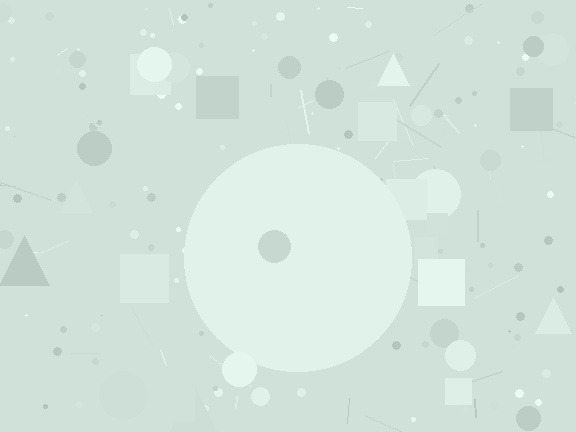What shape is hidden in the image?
A circle is hidden in the image.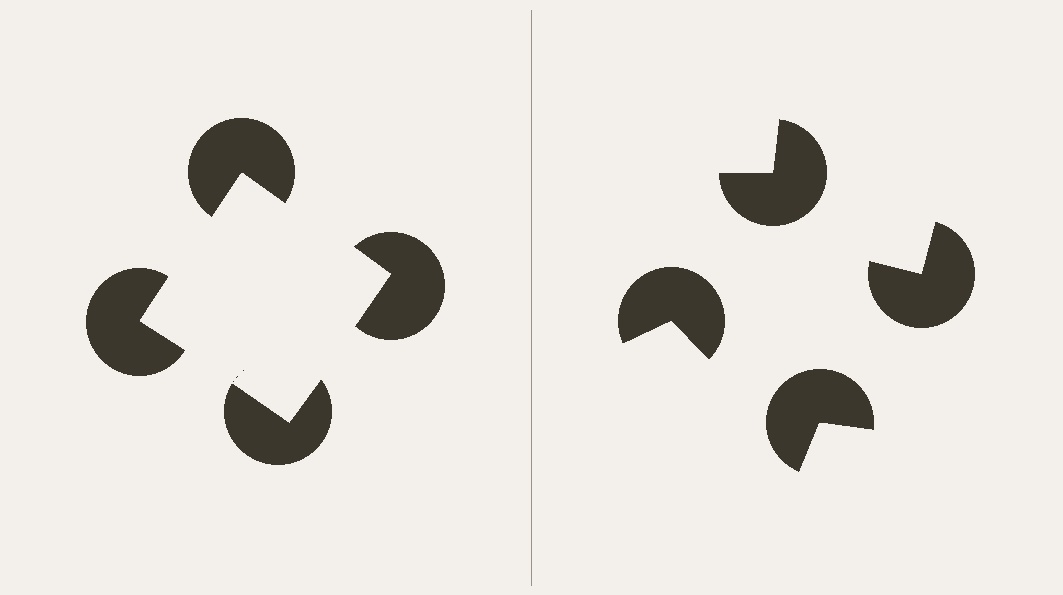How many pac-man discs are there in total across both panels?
8 — 4 on each side.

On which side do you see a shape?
An illusory square appears on the left side. On the right side the wedge cuts are rotated, so no coherent shape forms.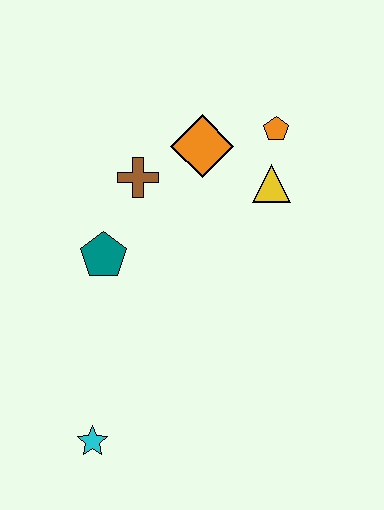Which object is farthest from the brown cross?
The cyan star is farthest from the brown cross.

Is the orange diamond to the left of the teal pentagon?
No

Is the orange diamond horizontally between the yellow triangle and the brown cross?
Yes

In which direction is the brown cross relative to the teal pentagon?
The brown cross is above the teal pentagon.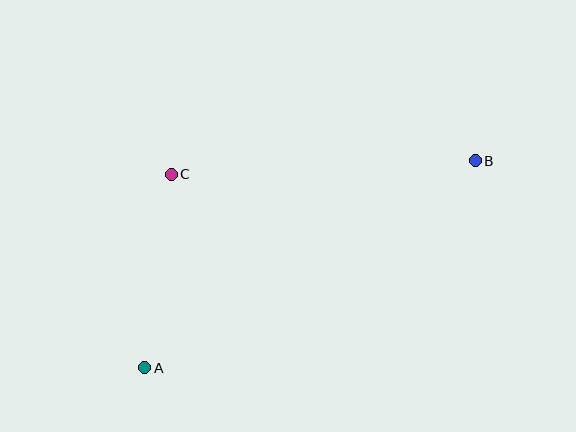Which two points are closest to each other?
Points A and C are closest to each other.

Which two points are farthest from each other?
Points A and B are farthest from each other.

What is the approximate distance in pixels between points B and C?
The distance between B and C is approximately 304 pixels.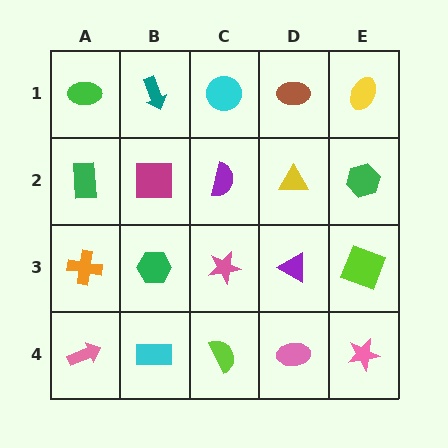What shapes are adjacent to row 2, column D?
A brown ellipse (row 1, column D), a purple triangle (row 3, column D), a purple semicircle (row 2, column C), a green hexagon (row 2, column E).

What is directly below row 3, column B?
A cyan rectangle.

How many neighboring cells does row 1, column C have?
3.